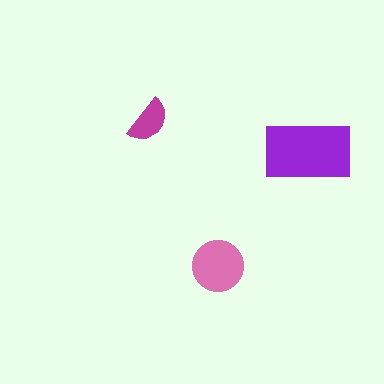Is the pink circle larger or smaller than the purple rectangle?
Smaller.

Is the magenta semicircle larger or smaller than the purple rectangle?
Smaller.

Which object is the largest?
The purple rectangle.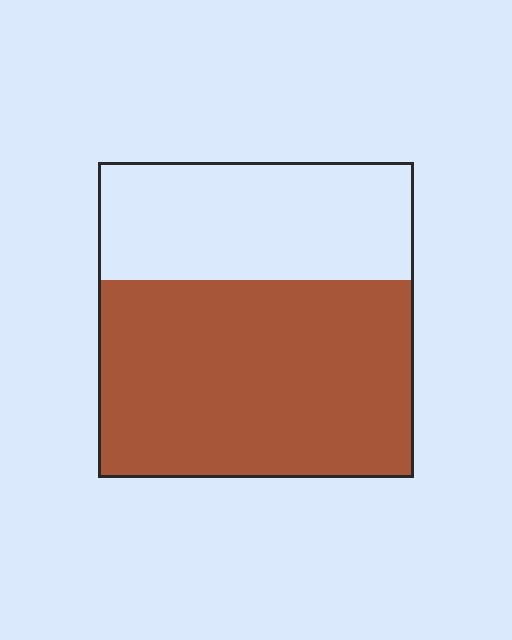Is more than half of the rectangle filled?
Yes.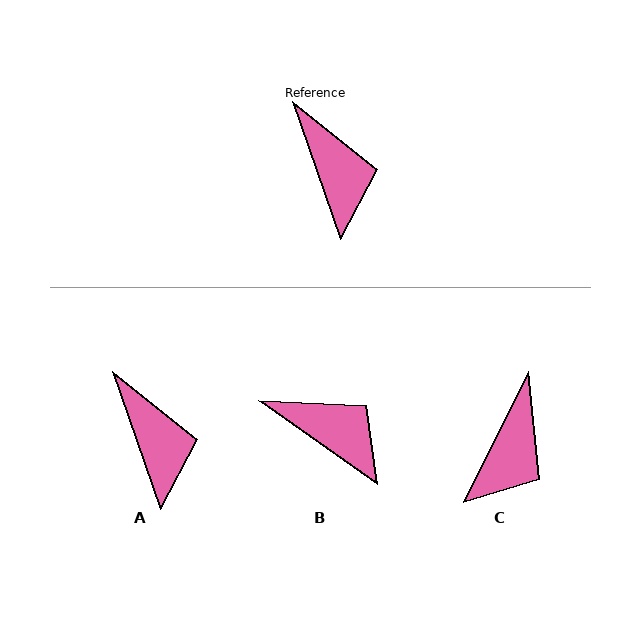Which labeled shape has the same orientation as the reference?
A.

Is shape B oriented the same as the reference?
No, it is off by about 36 degrees.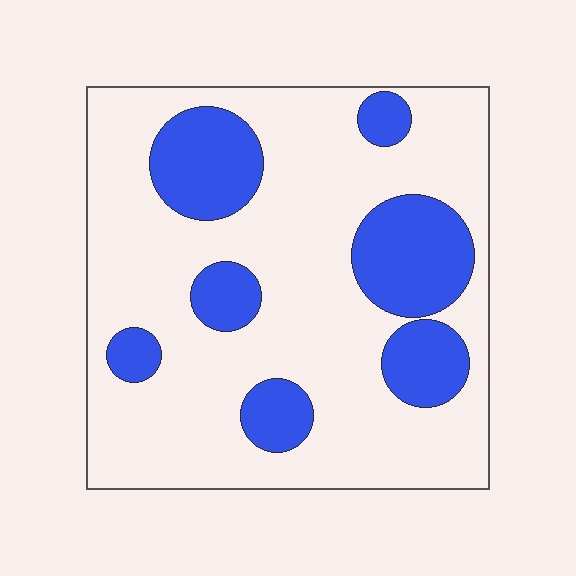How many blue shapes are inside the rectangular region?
7.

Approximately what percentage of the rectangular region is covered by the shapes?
Approximately 25%.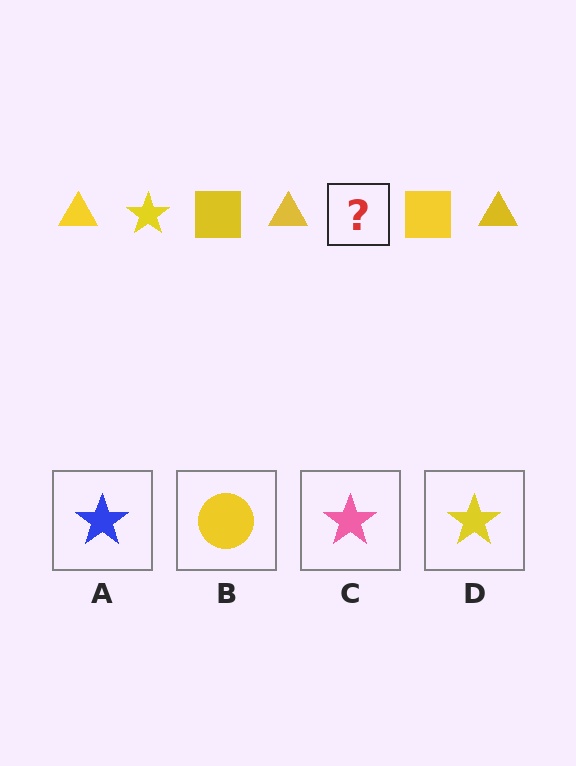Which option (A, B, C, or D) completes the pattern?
D.